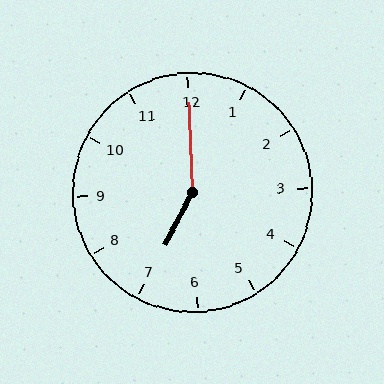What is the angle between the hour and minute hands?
Approximately 150 degrees.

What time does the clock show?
7:00.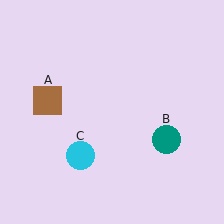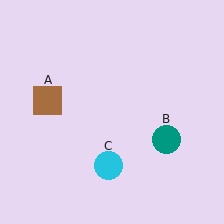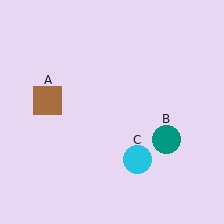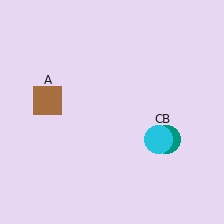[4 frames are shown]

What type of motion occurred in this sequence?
The cyan circle (object C) rotated counterclockwise around the center of the scene.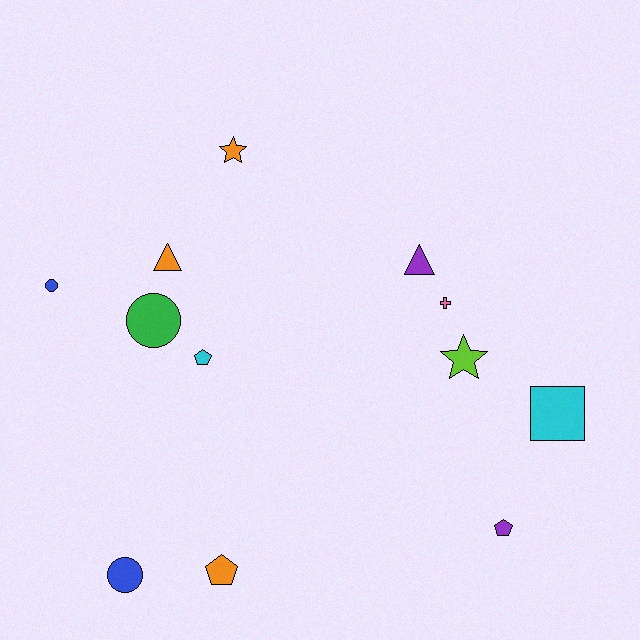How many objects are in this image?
There are 12 objects.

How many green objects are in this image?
There is 1 green object.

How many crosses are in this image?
There is 1 cross.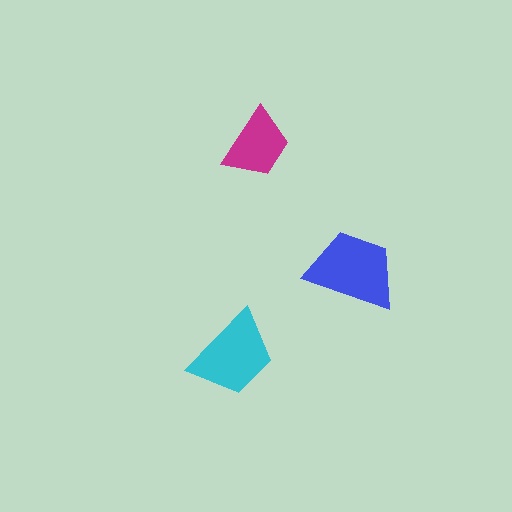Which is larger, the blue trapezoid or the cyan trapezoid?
The blue one.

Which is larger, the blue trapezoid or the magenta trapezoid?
The blue one.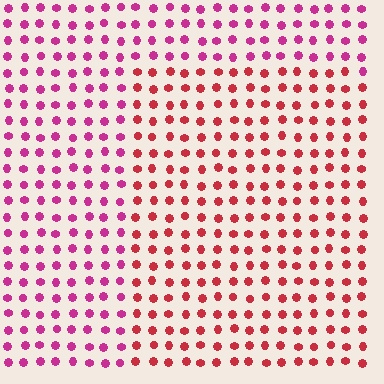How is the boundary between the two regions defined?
The boundary is defined purely by a slight shift in hue (about 33 degrees). Spacing, size, and orientation are identical on both sides.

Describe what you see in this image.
The image is filled with small magenta elements in a uniform arrangement. A rectangle-shaped region is visible where the elements are tinted to a slightly different hue, forming a subtle color boundary.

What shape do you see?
I see a rectangle.